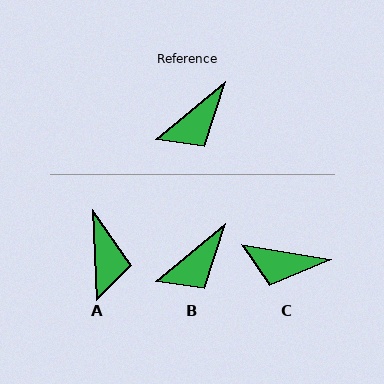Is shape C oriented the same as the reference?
No, it is off by about 49 degrees.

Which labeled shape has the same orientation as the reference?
B.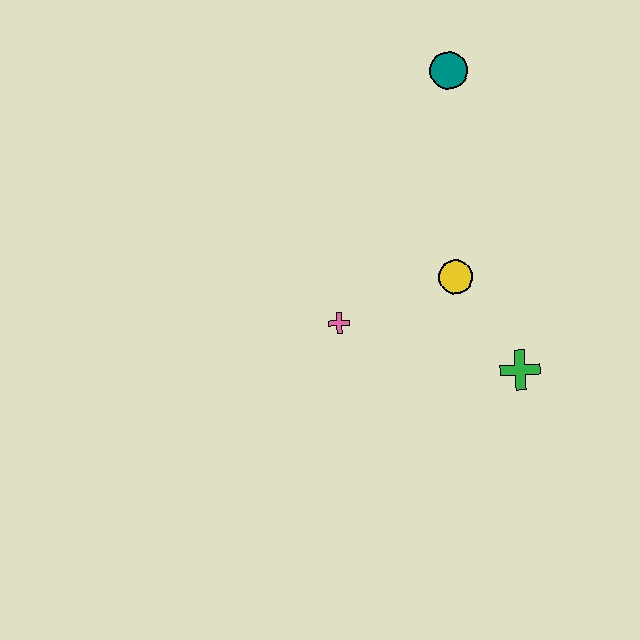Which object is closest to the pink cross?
The yellow circle is closest to the pink cross.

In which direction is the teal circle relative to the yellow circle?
The teal circle is above the yellow circle.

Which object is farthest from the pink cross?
The teal circle is farthest from the pink cross.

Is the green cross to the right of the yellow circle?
Yes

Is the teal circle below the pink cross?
No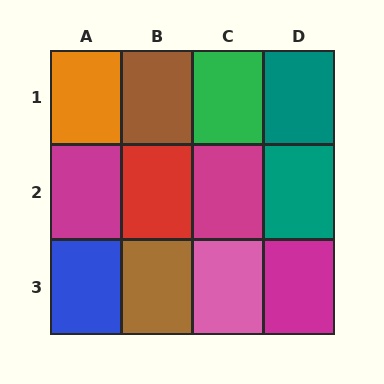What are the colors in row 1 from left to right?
Orange, brown, green, teal.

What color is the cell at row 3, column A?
Blue.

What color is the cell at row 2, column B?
Red.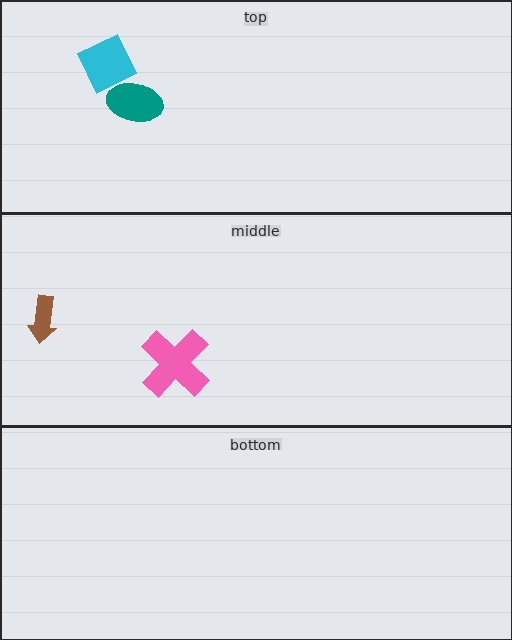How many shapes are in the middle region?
2.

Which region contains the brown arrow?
The middle region.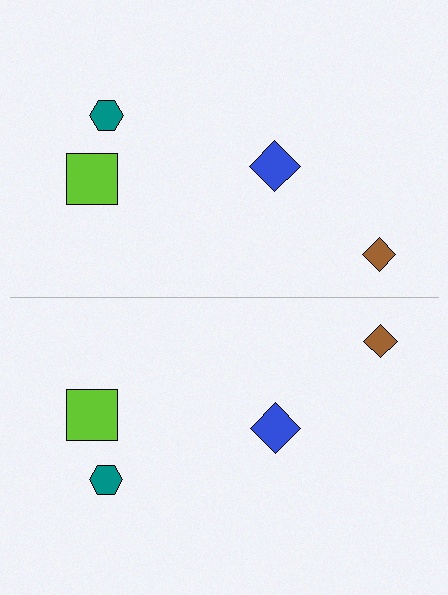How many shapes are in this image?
There are 8 shapes in this image.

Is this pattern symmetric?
Yes, this pattern has bilateral (reflection) symmetry.